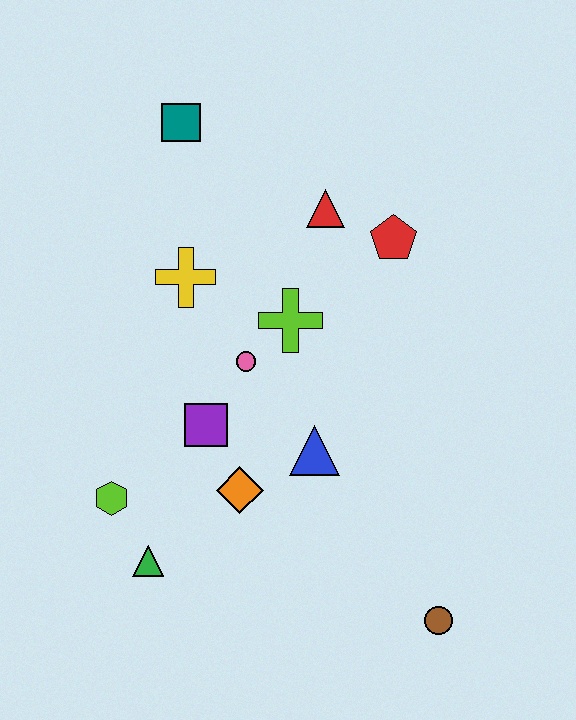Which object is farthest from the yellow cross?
The brown circle is farthest from the yellow cross.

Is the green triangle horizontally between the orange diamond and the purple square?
No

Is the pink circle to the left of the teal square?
No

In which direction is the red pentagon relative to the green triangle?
The red pentagon is above the green triangle.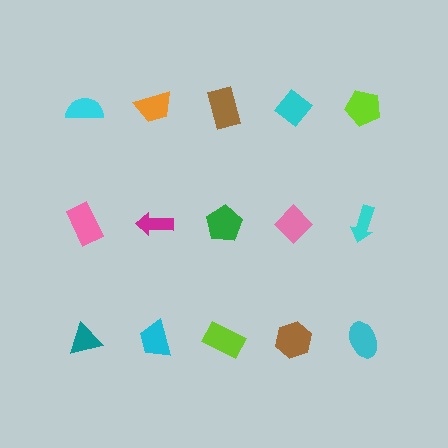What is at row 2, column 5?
A cyan arrow.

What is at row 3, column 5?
A cyan ellipse.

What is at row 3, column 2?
A cyan trapezoid.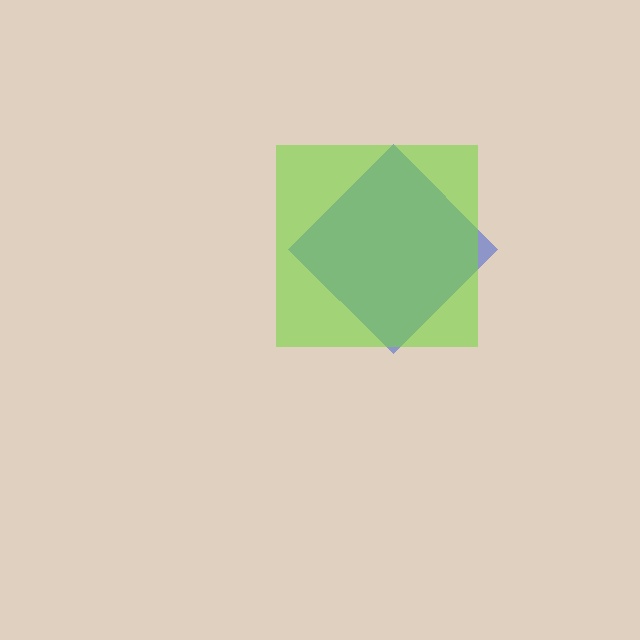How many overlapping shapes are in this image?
There are 2 overlapping shapes in the image.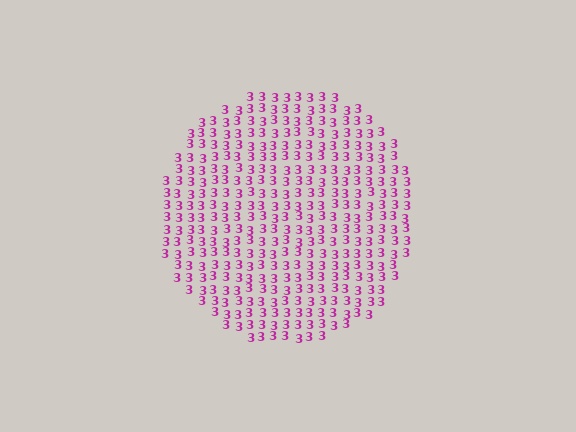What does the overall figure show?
The overall figure shows a circle.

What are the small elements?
The small elements are digit 3's.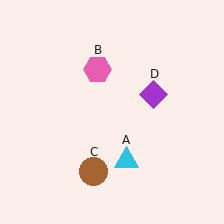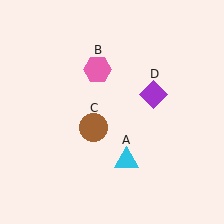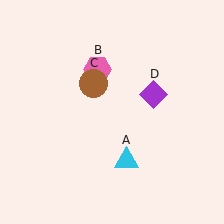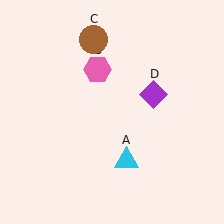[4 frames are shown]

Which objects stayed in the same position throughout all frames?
Cyan triangle (object A) and pink hexagon (object B) and purple diamond (object D) remained stationary.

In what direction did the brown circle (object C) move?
The brown circle (object C) moved up.